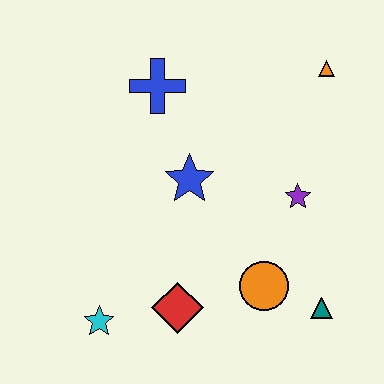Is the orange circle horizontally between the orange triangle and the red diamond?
Yes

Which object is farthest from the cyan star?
The orange triangle is farthest from the cyan star.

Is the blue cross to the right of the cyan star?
Yes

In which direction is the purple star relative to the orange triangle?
The purple star is below the orange triangle.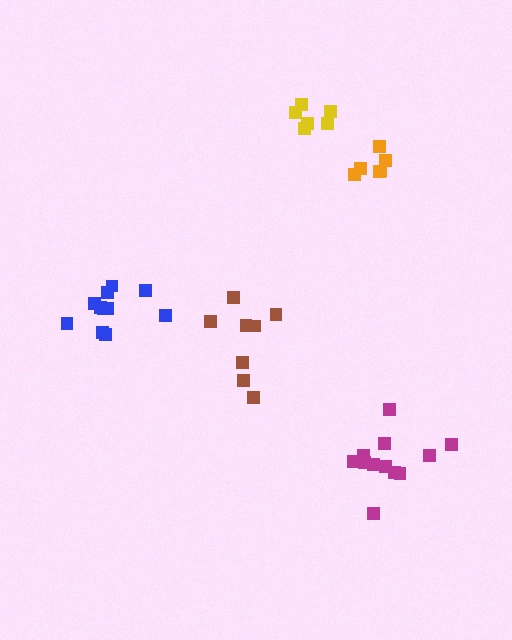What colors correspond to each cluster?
The clusters are colored: magenta, brown, blue, orange, yellow.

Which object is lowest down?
The magenta cluster is bottommost.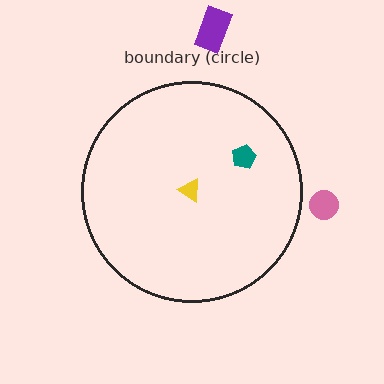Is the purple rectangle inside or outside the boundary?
Outside.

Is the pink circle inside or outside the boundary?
Outside.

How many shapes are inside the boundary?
2 inside, 2 outside.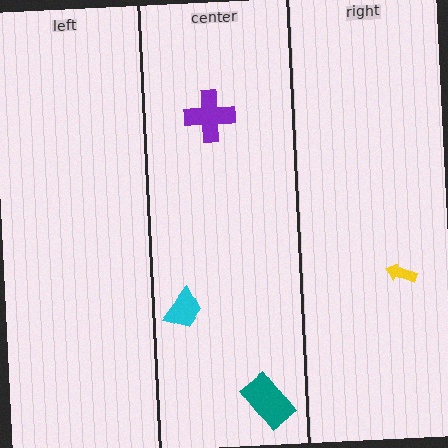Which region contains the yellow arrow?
The right region.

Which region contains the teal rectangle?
The center region.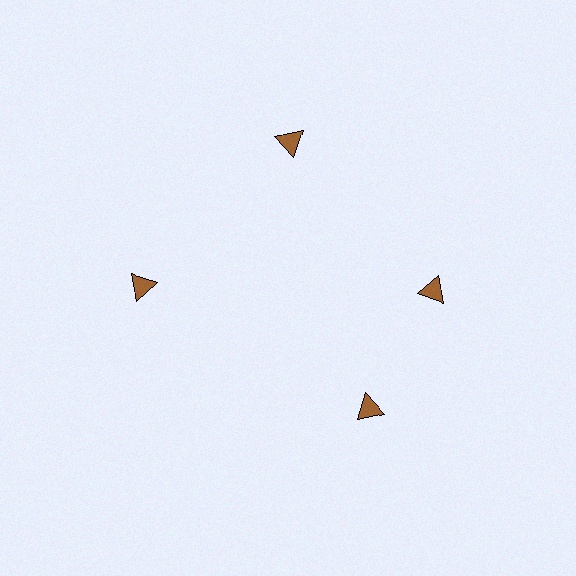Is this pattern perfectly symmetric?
No. The 4 brown triangles are arranged in a ring, but one element near the 6 o'clock position is rotated out of alignment along the ring, breaking the 4-fold rotational symmetry.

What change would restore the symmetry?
The symmetry would be restored by rotating it back into even spacing with its neighbors so that all 4 triangles sit at equal angles and equal distance from the center.